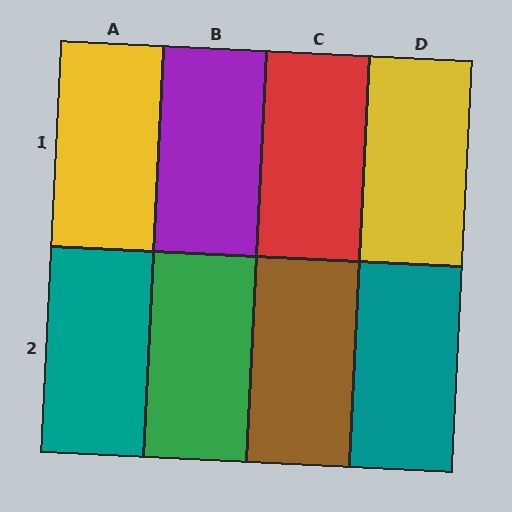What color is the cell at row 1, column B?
Purple.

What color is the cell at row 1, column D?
Yellow.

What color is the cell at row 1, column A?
Yellow.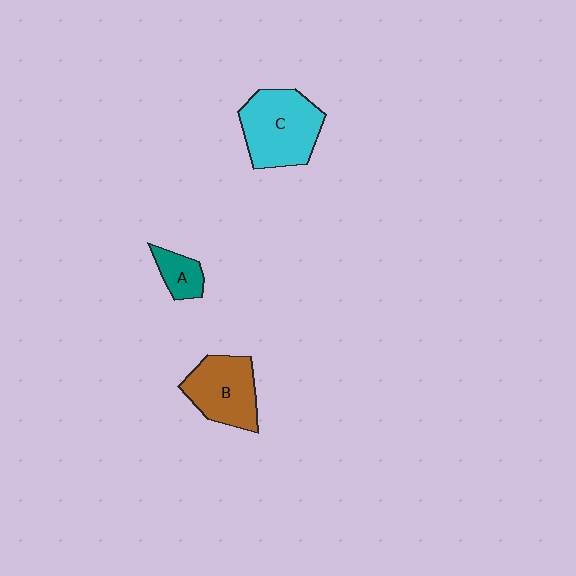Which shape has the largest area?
Shape C (cyan).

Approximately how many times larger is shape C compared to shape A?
Approximately 2.9 times.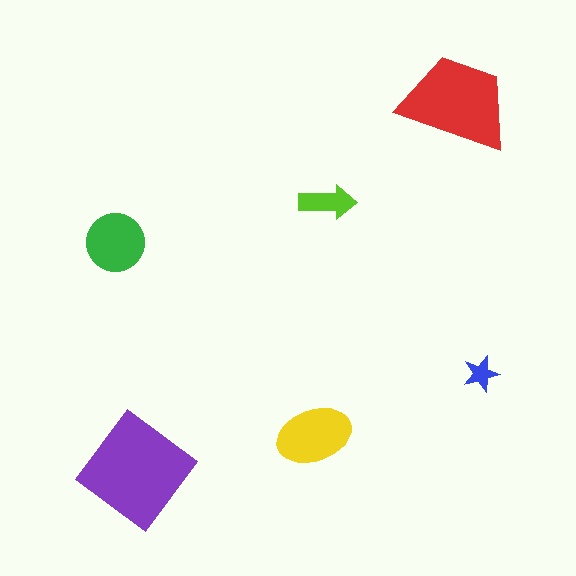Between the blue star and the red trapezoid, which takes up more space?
The red trapezoid.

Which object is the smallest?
The blue star.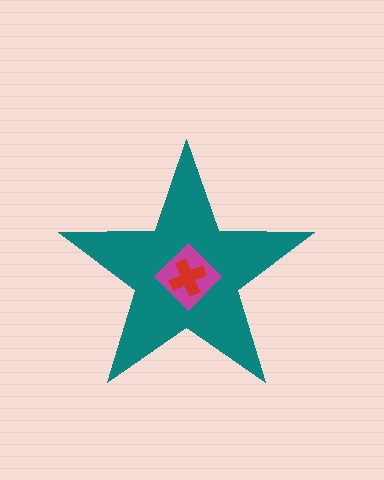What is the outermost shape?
The teal star.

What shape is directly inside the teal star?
The magenta diamond.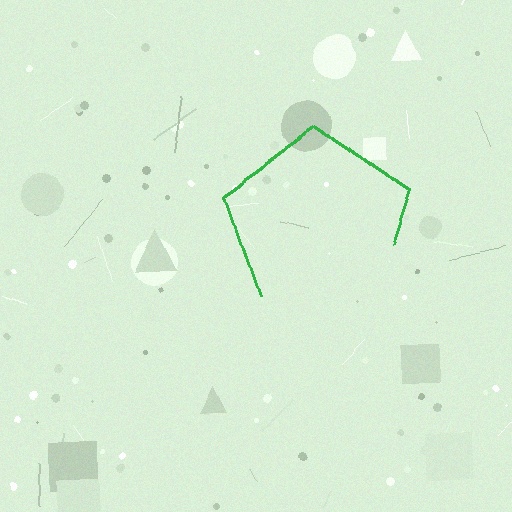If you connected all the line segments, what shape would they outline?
They would outline a pentagon.